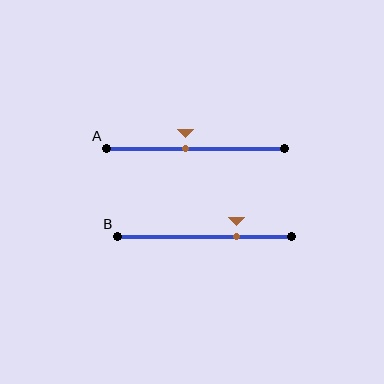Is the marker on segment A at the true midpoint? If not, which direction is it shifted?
No, the marker on segment A is shifted to the left by about 6% of the segment length.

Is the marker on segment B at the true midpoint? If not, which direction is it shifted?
No, the marker on segment B is shifted to the right by about 19% of the segment length.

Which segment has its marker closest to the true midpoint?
Segment A has its marker closest to the true midpoint.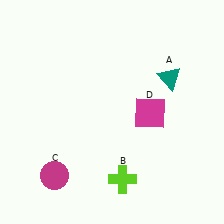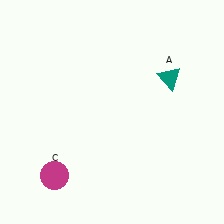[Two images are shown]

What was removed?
The magenta square (D), the lime cross (B) were removed in Image 2.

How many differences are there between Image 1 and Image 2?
There are 2 differences between the two images.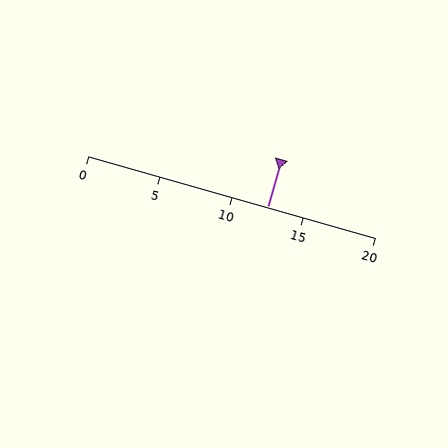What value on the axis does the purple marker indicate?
The marker indicates approximately 12.5.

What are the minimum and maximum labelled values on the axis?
The axis runs from 0 to 20.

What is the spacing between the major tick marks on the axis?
The major ticks are spaced 5 apart.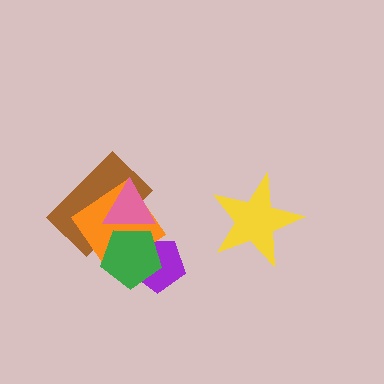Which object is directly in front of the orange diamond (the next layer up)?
The pink triangle is directly in front of the orange diamond.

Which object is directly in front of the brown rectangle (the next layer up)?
The orange diamond is directly in front of the brown rectangle.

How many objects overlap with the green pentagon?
4 objects overlap with the green pentagon.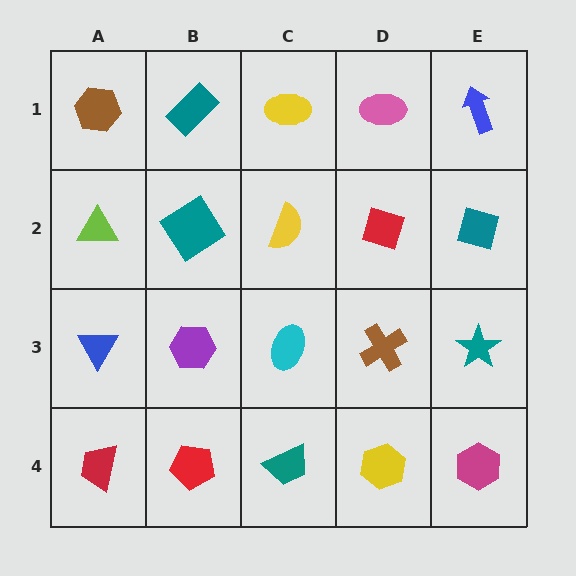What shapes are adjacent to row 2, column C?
A yellow ellipse (row 1, column C), a cyan ellipse (row 3, column C), a teal diamond (row 2, column B), a red diamond (row 2, column D).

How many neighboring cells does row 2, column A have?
3.